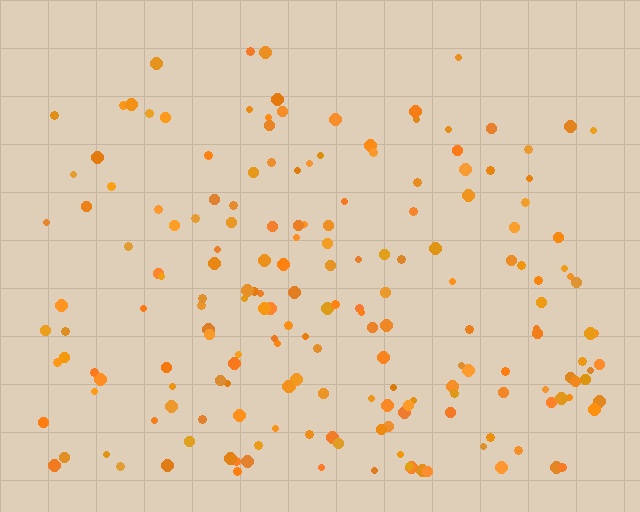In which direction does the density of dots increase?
From top to bottom, with the bottom side densest.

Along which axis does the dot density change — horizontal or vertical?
Vertical.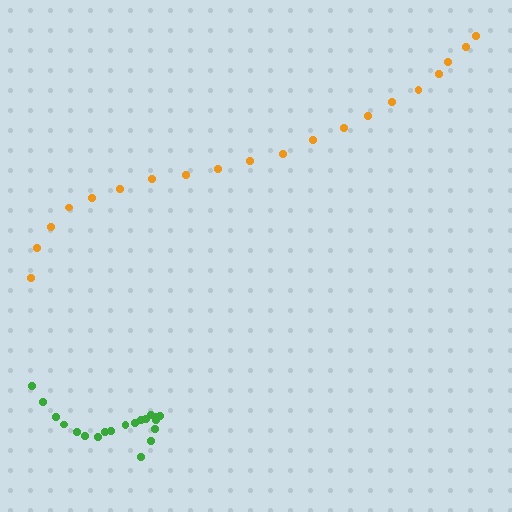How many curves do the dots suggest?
There are 2 distinct paths.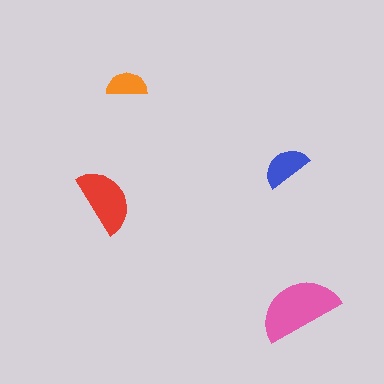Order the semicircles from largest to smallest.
the pink one, the red one, the blue one, the orange one.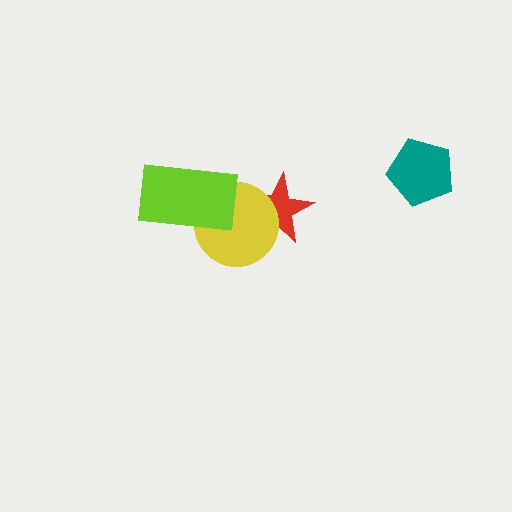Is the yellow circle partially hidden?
Yes, it is partially covered by another shape.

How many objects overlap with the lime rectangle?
1 object overlaps with the lime rectangle.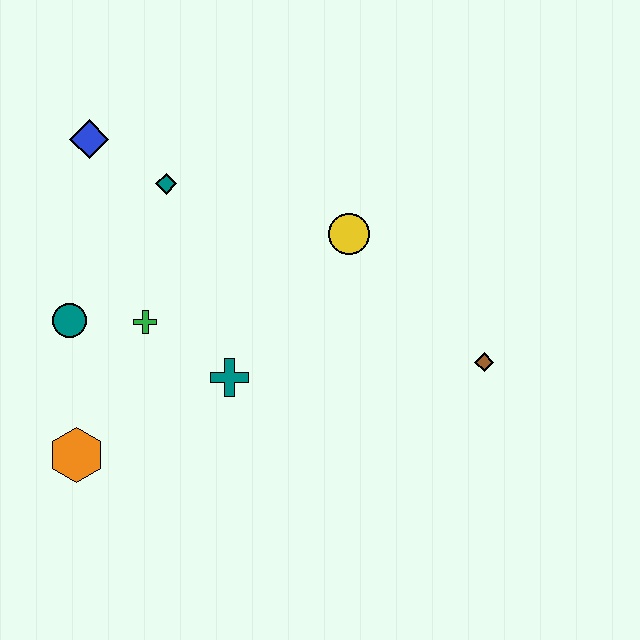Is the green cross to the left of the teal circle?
No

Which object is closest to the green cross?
The teal circle is closest to the green cross.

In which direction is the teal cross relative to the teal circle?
The teal cross is to the right of the teal circle.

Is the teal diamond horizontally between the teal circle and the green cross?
No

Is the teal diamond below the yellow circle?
No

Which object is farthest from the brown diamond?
The blue diamond is farthest from the brown diamond.